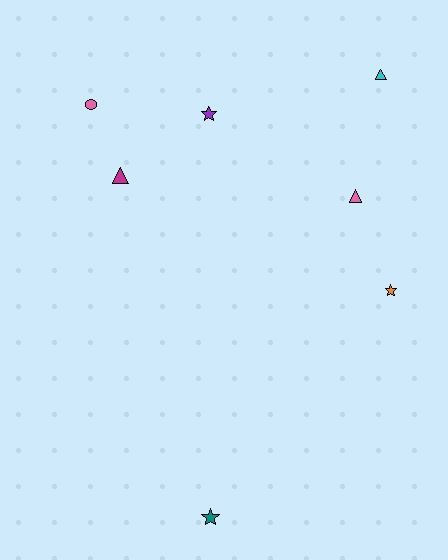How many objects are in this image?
There are 7 objects.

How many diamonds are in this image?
There are no diamonds.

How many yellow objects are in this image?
There are no yellow objects.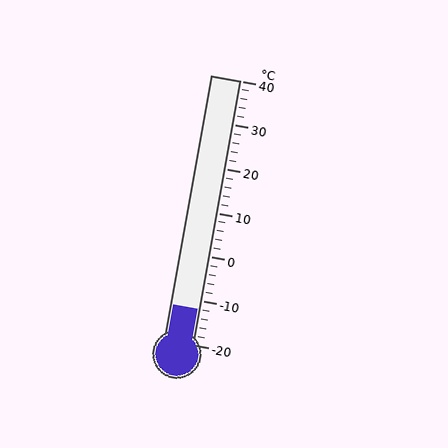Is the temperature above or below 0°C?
The temperature is below 0°C.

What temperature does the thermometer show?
The thermometer shows approximately -12°C.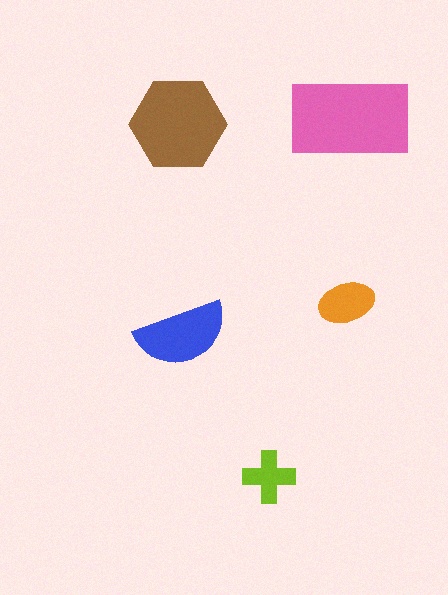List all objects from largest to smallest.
The pink rectangle, the brown hexagon, the blue semicircle, the orange ellipse, the lime cross.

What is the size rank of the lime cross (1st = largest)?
5th.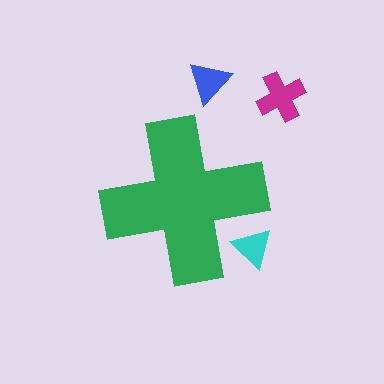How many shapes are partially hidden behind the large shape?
1 shape is partially hidden.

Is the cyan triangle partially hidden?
Yes, the cyan triangle is partially hidden behind the green cross.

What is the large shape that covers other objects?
A green cross.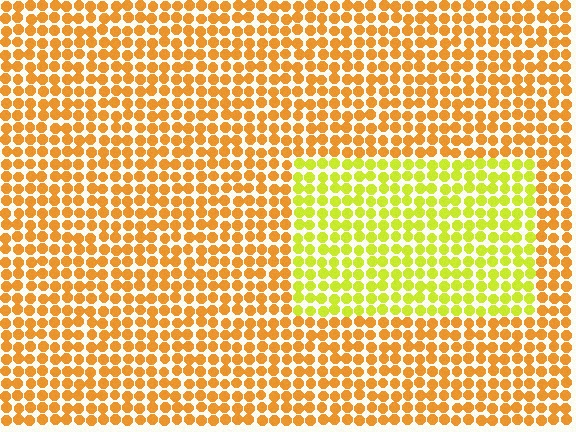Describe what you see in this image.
The image is filled with small orange elements in a uniform arrangement. A rectangle-shaped region is visible where the elements are tinted to a slightly different hue, forming a subtle color boundary.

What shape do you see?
I see a rectangle.